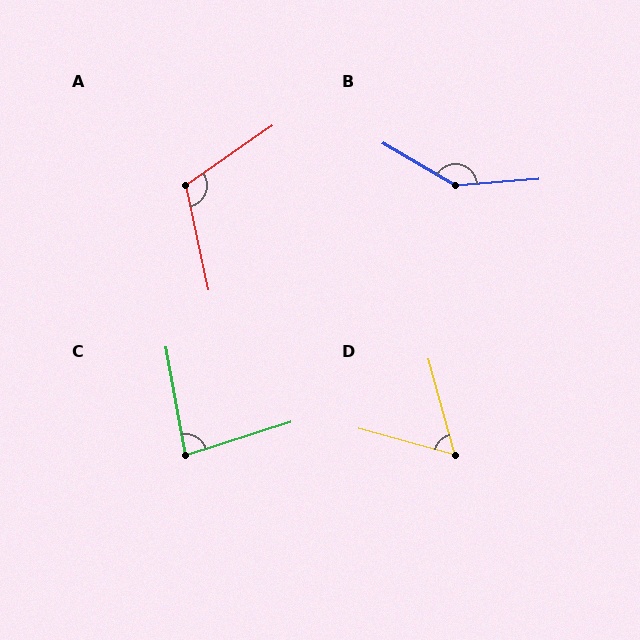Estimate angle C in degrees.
Approximately 82 degrees.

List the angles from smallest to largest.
D (60°), C (82°), A (112°), B (145°).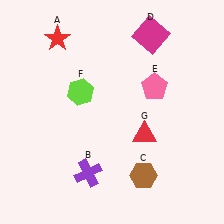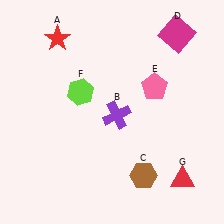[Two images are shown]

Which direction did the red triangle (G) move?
The red triangle (G) moved down.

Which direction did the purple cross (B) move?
The purple cross (B) moved up.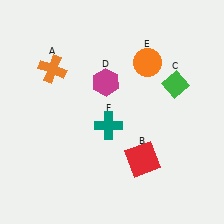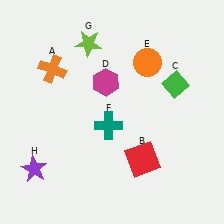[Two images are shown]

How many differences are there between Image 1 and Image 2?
There are 2 differences between the two images.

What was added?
A lime star (G), a purple star (H) were added in Image 2.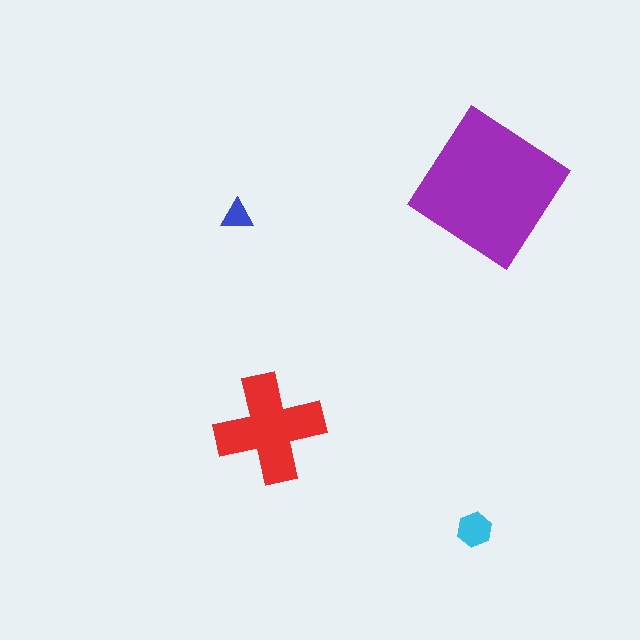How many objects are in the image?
There are 4 objects in the image.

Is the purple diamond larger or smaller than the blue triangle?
Larger.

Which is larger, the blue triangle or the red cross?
The red cross.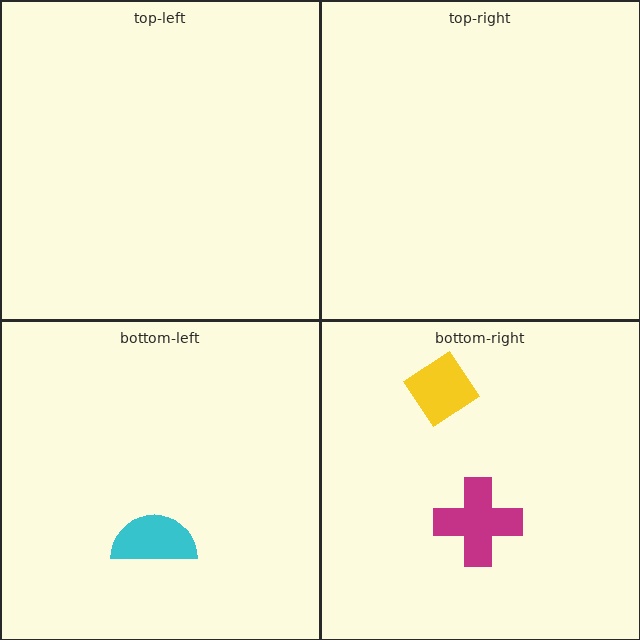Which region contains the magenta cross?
The bottom-right region.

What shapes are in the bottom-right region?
The magenta cross, the yellow diamond.